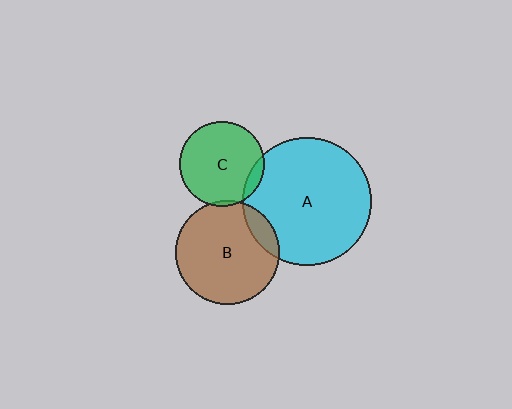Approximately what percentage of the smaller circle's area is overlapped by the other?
Approximately 10%.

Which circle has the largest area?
Circle A (cyan).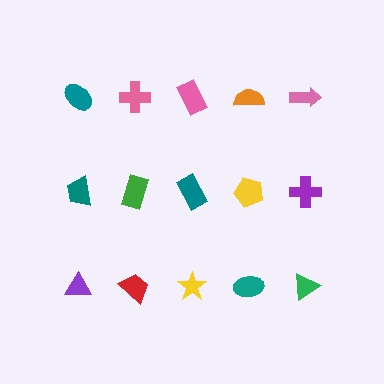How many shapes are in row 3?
5 shapes.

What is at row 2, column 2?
A green rectangle.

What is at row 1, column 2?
A pink cross.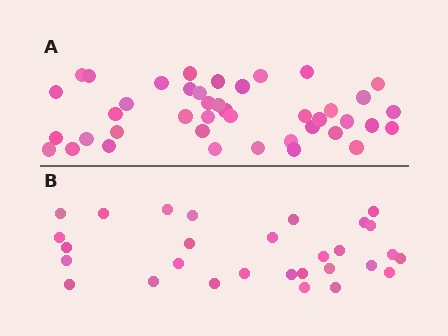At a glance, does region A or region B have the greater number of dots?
Region A (the top region) has more dots.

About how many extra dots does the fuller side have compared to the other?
Region A has approximately 15 more dots than region B.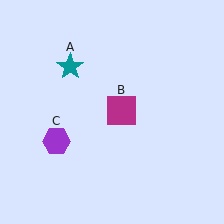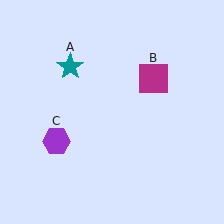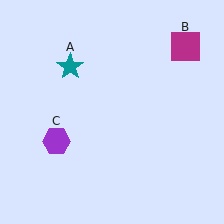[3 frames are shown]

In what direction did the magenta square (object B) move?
The magenta square (object B) moved up and to the right.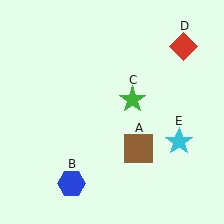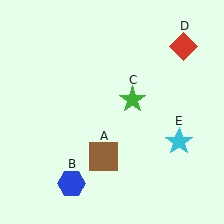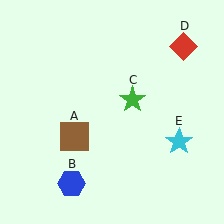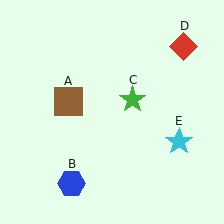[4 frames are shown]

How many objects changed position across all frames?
1 object changed position: brown square (object A).